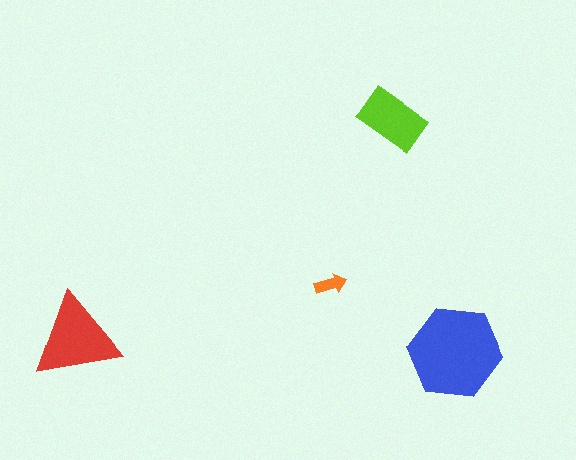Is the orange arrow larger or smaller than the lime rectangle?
Smaller.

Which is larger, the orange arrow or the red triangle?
The red triangle.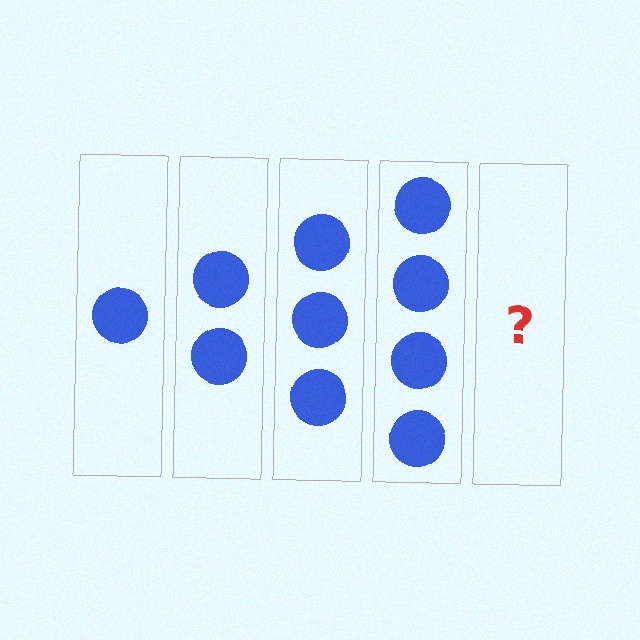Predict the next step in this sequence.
The next step is 5 circles.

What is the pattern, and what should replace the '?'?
The pattern is that each step adds one more circle. The '?' should be 5 circles.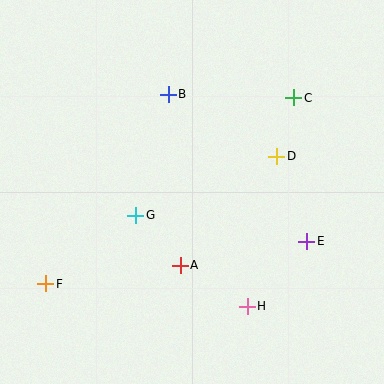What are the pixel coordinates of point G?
Point G is at (136, 215).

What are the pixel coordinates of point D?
Point D is at (277, 156).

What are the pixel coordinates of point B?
Point B is at (168, 94).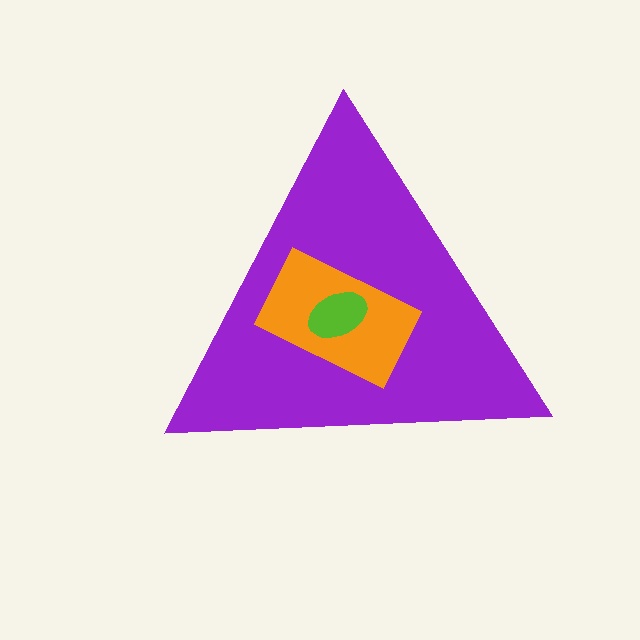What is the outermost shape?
The purple triangle.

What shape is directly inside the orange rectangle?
The lime ellipse.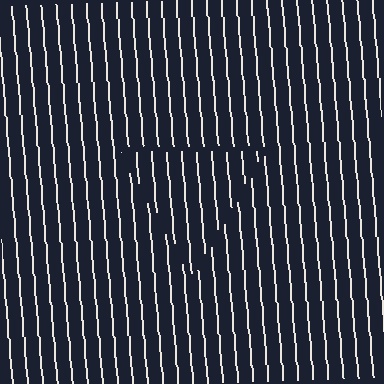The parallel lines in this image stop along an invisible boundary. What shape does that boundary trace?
An illusory triangle. The interior of the shape contains the same grating, shifted by half a period — the contour is defined by the phase discontinuity where line-ends from the inner and outer gratings abut.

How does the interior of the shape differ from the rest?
The interior of the shape contains the same grating, shifted by half a period — the contour is defined by the phase discontinuity where line-ends from the inner and outer gratings abut.